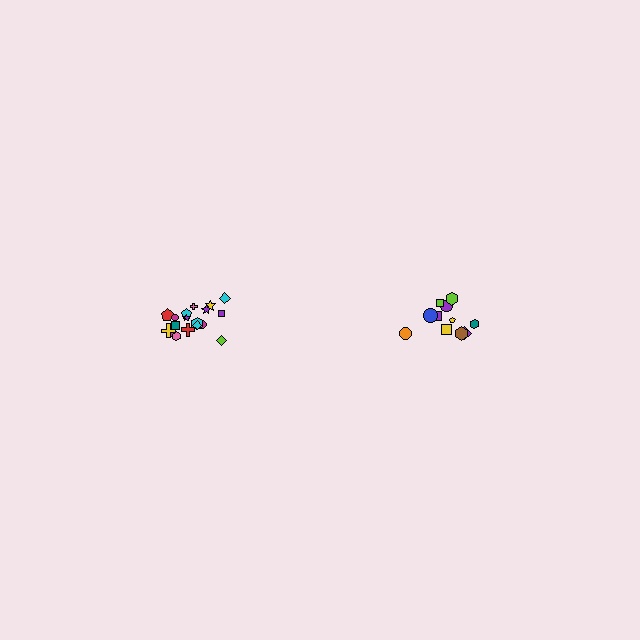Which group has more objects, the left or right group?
The left group.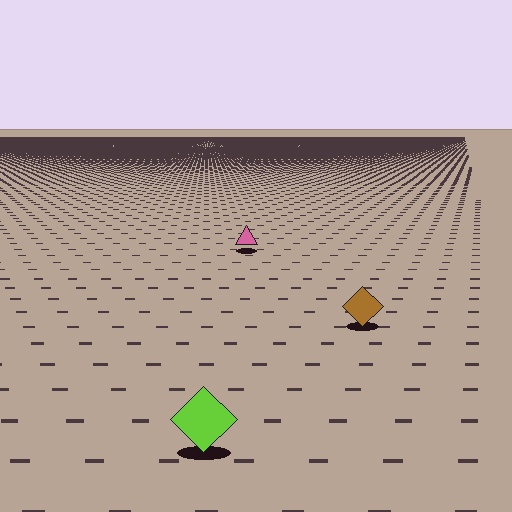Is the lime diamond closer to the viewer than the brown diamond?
Yes. The lime diamond is closer — you can tell from the texture gradient: the ground texture is coarser near it.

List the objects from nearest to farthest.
From nearest to farthest: the lime diamond, the brown diamond, the pink triangle.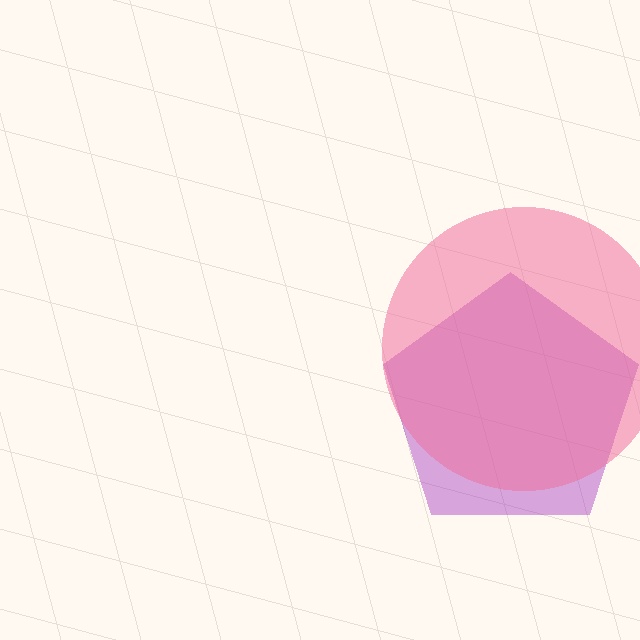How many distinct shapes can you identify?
There are 2 distinct shapes: a purple pentagon, a pink circle.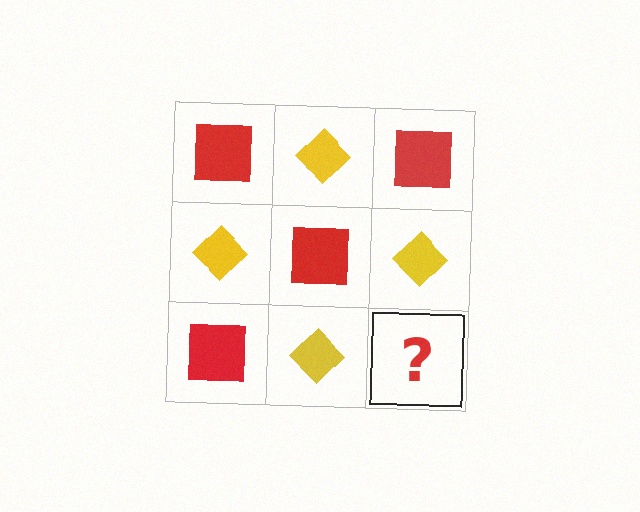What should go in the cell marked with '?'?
The missing cell should contain a red square.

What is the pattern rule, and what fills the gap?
The rule is that it alternates red square and yellow diamond in a checkerboard pattern. The gap should be filled with a red square.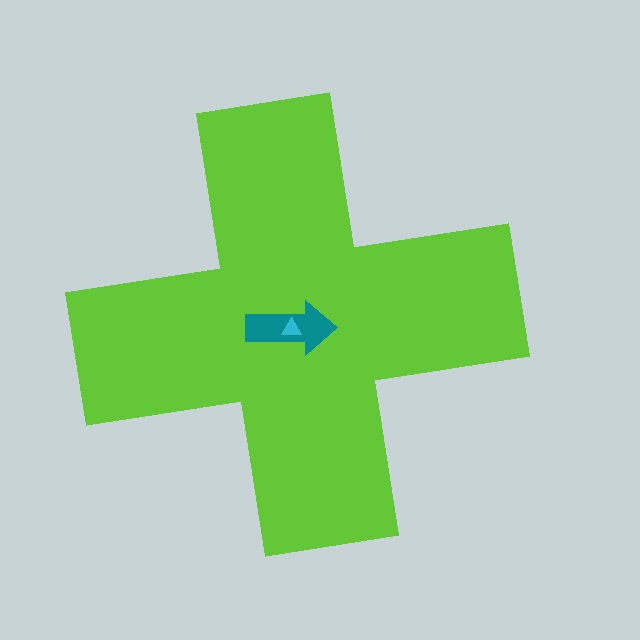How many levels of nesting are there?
3.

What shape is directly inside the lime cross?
The teal arrow.